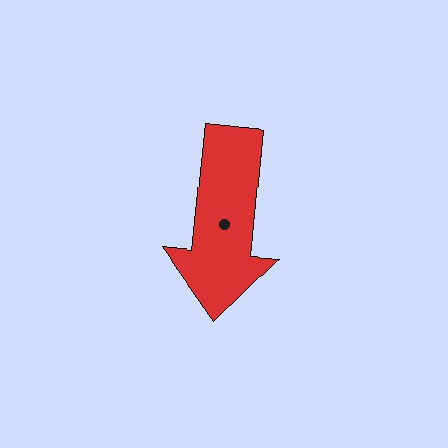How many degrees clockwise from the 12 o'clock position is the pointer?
Approximately 185 degrees.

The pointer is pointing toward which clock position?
Roughly 6 o'clock.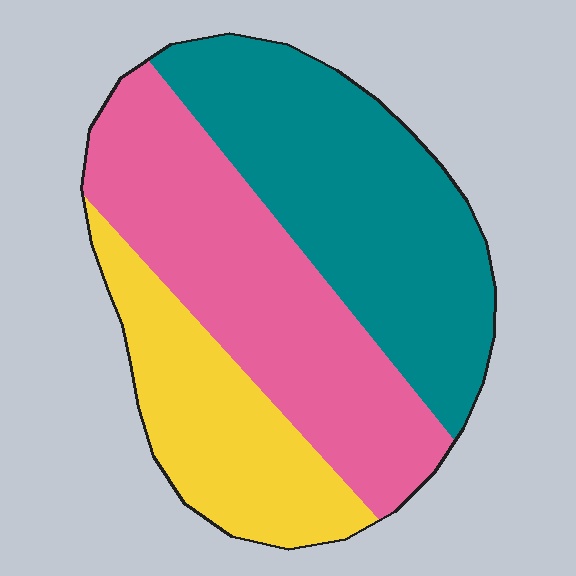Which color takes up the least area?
Yellow, at roughly 25%.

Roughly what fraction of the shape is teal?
Teal covers 39% of the shape.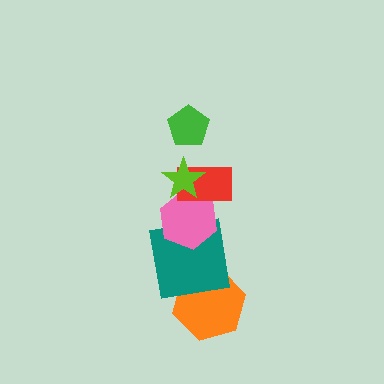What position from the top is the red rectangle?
The red rectangle is 3rd from the top.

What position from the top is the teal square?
The teal square is 5th from the top.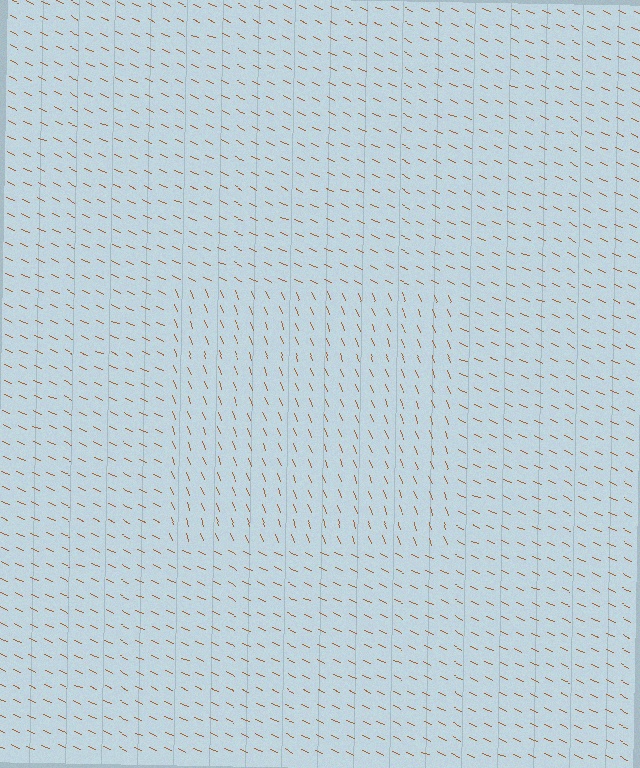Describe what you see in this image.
The image is filled with small brown line segments. A rectangle region in the image has lines oriented differently from the surrounding lines, creating a visible texture boundary.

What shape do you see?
I see a rectangle.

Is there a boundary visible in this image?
Yes, there is a texture boundary formed by a change in line orientation.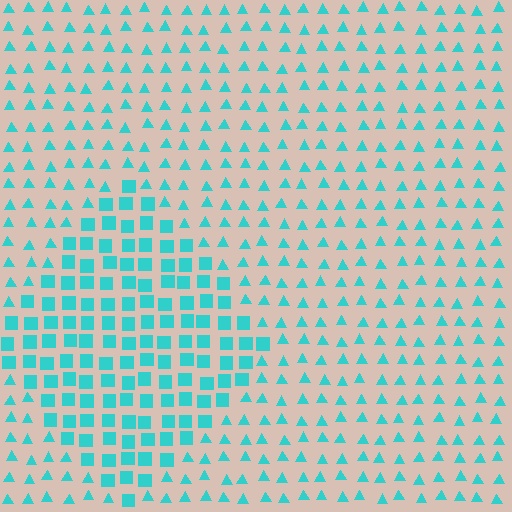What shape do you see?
I see a diamond.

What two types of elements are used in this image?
The image uses squares inside the diamond region and triangles outside it.